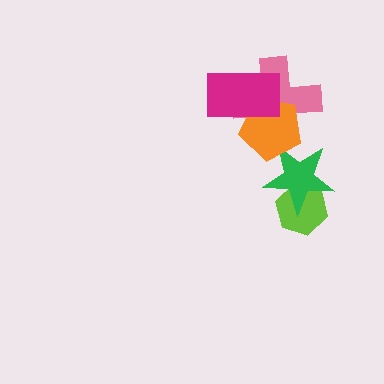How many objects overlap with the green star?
2 objects overlap with the green star.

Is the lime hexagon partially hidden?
Yes, it is partially covered by another shape.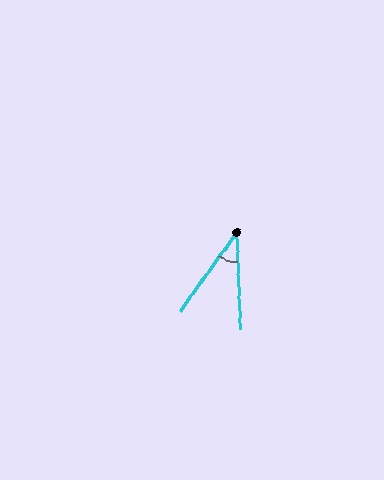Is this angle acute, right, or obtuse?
It is acute.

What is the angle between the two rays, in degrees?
Approximately 38 degrees.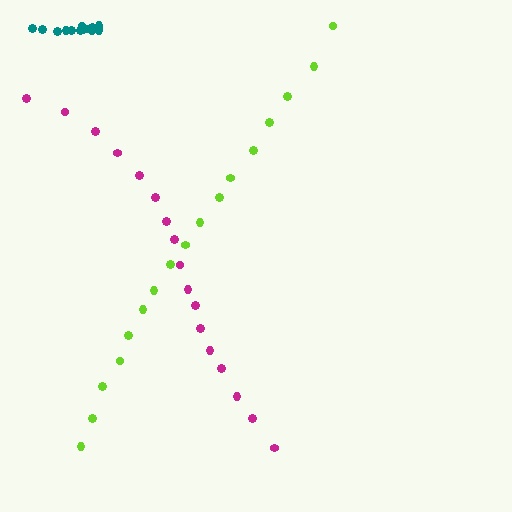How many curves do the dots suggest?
There are 3 distinct paths.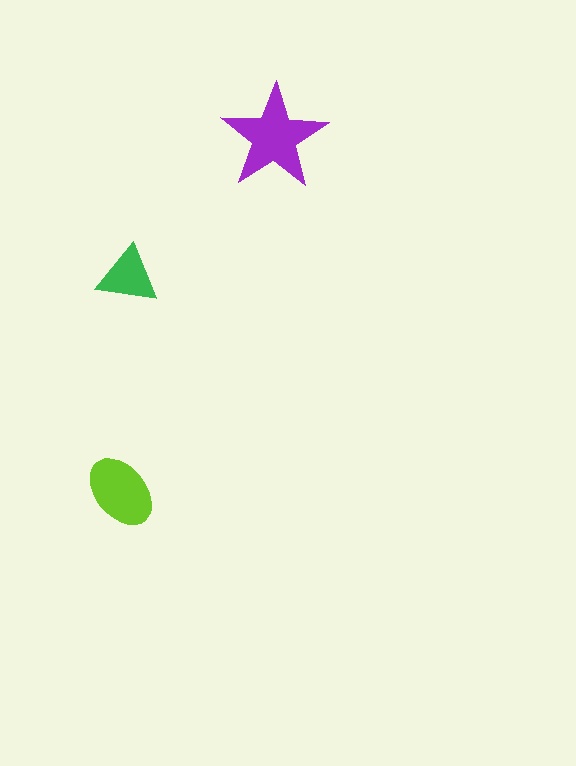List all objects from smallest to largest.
The green triangle, the lime ellipse, the purple star.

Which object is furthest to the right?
The purple star is rightmost.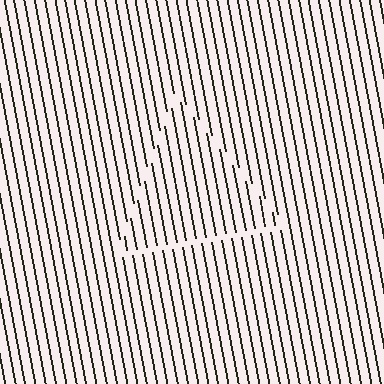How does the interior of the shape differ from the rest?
The interior of the shape contains the same grating, shifted by half a period — the contour is defined by the phase discontinuity where line-ends from the inner and outer gratings abut.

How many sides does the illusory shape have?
3 sides — the line-ends trace a triangle.